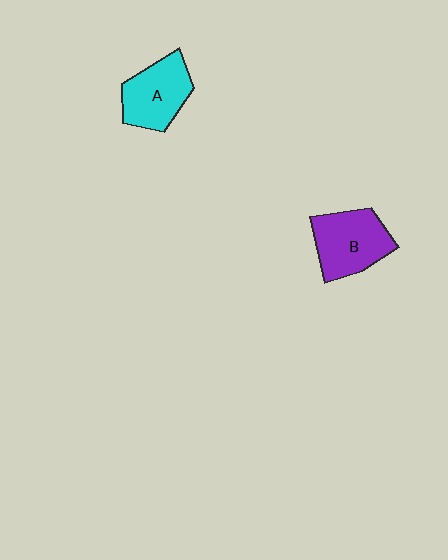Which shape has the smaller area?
Shape A (cyan).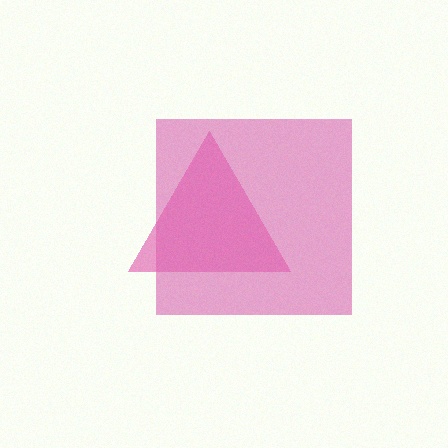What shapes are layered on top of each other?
The layered shapes are: a magenta square, a pink triangle.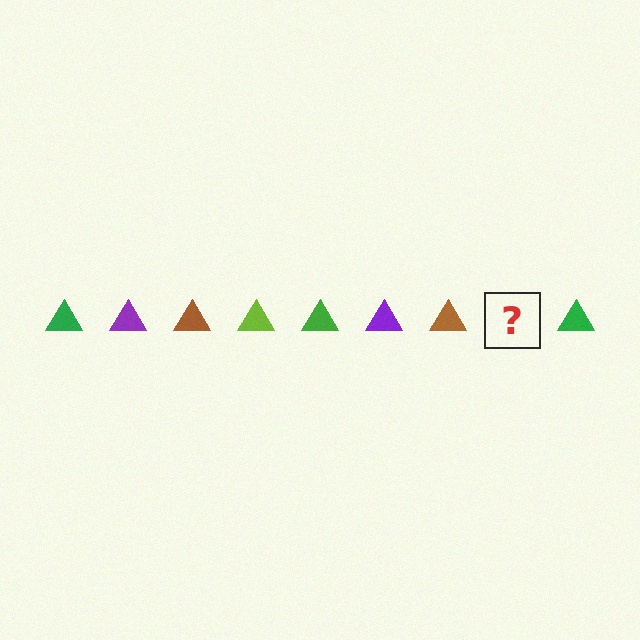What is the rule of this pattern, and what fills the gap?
The rule is that the pattern cycles through green, purple, brown, lime triangles. The gap should be filled with a lime triangle.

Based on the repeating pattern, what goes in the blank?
The blank should be a lime triangle.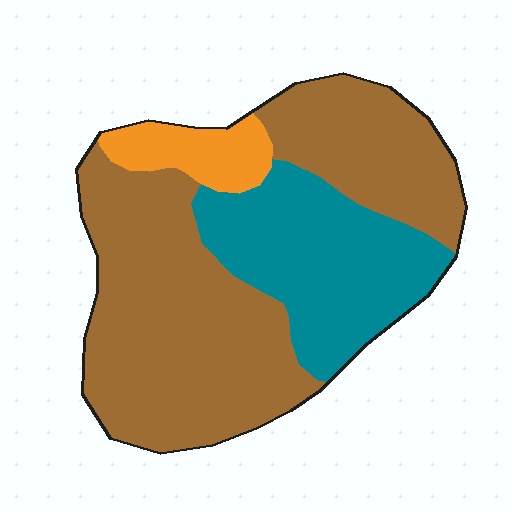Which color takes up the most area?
Brown, at roughly 65%.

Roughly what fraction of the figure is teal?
Teal covers roughly 30% of the figure.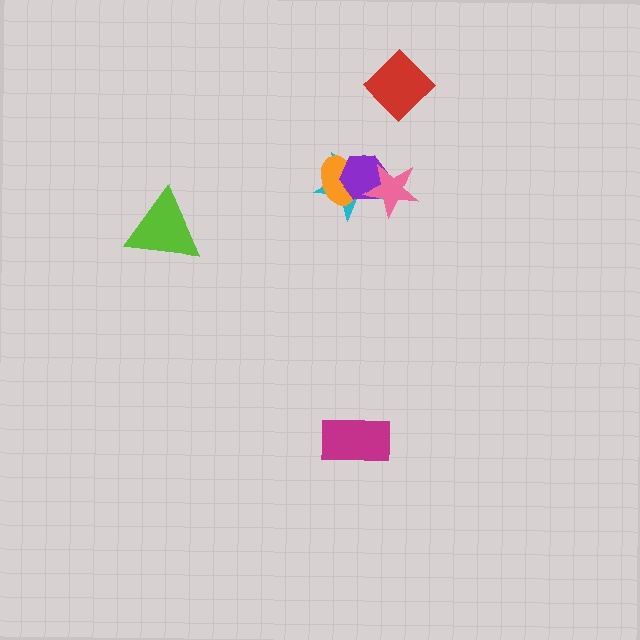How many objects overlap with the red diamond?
0 objects overlap with the red diamond.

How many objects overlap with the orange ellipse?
2 objects overlap with the orange ellipse.